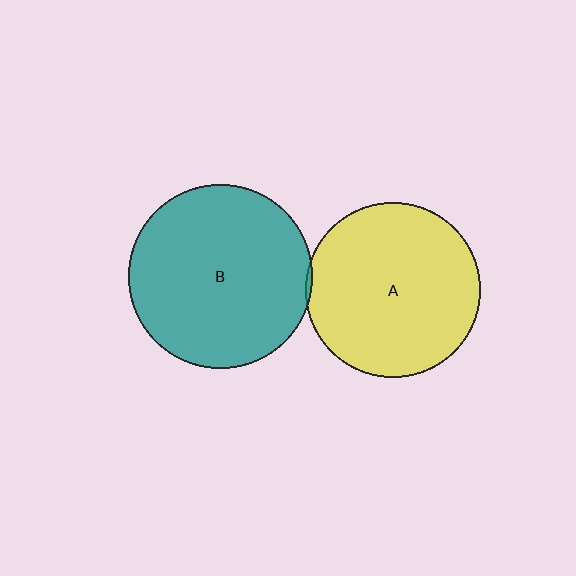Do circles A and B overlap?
Yes.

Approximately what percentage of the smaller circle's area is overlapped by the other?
Approximately 5%.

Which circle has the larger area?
Circle B (teal).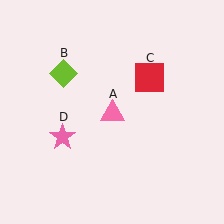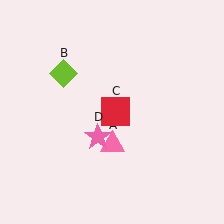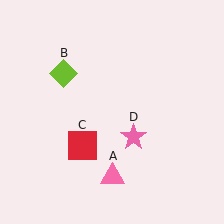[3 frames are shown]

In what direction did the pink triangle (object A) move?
The pink triangle (object A) moved down.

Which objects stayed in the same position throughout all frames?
Lime diamond (object B) remained stationary.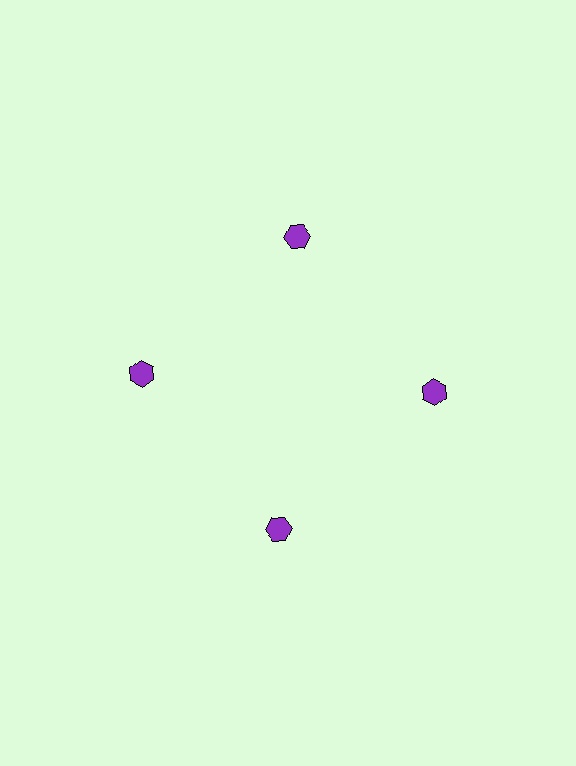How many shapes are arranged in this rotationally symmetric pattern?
There are 4 shapes, arranged in 4 groups of 1.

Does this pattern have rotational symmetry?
Yes, this pattern has 4-fold rotational symmetry. It looks the same after rotating 90 degrees around the center.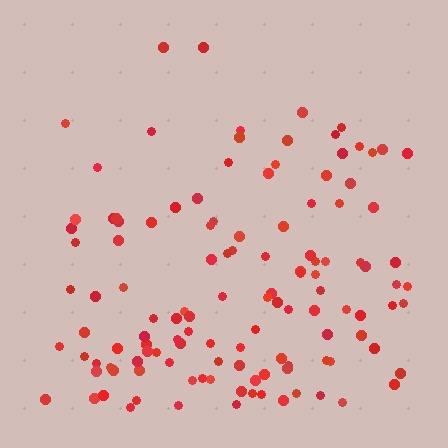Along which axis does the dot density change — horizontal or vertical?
Vertical.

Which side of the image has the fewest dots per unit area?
The top.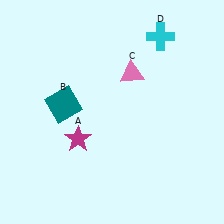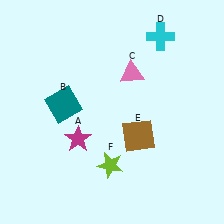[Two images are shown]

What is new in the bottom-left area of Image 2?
A lime star (F) was added in the bottom-left area of Image 2.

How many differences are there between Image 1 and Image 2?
There are 2 differences between the two images.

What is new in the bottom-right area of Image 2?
A brown square (E) was added in the bottom-right area of Image 2.